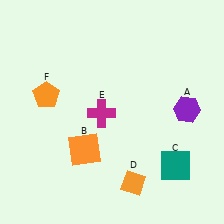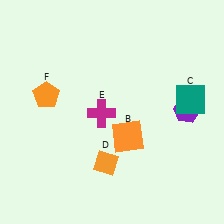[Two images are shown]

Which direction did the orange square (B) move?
The orange square (B) moved right.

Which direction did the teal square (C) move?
The teal square (C) moved up.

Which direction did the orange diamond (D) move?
The orange diamond (D) moved left.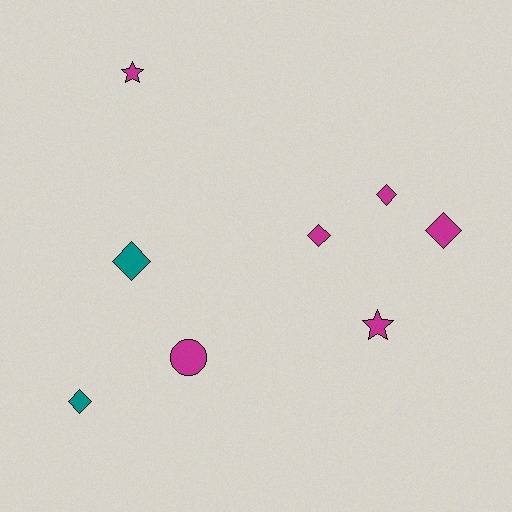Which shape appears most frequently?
Diamond, with 5 objects.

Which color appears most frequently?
Magenta, with 6 objects.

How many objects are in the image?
There are 8 objects.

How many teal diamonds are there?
There are 2 teal diamonds.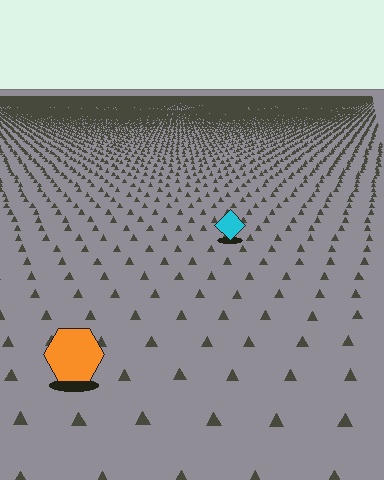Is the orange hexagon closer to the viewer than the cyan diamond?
Yes. The orange hexagon is closer — you can tell from the texture gradient: the ground texture is coarser near it.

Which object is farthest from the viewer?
The cyan diamond is farthest from the viewer. It appears smaller and the ground texture around it is denser.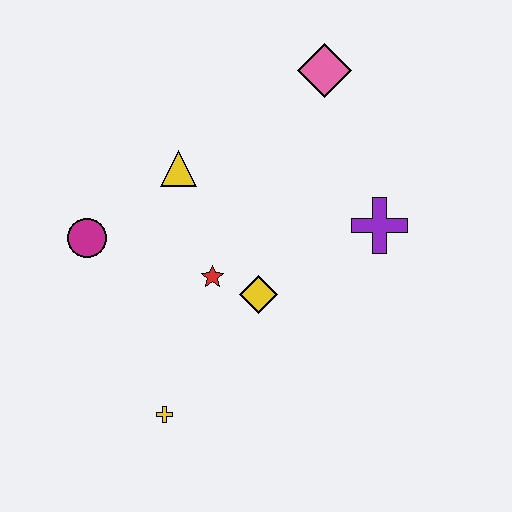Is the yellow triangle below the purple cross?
No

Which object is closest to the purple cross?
The yellow diamond is closest to the purple cross.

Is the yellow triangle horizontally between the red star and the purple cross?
No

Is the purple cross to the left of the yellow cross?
No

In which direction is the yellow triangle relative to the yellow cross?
The yellow triangle is above the yellow cross.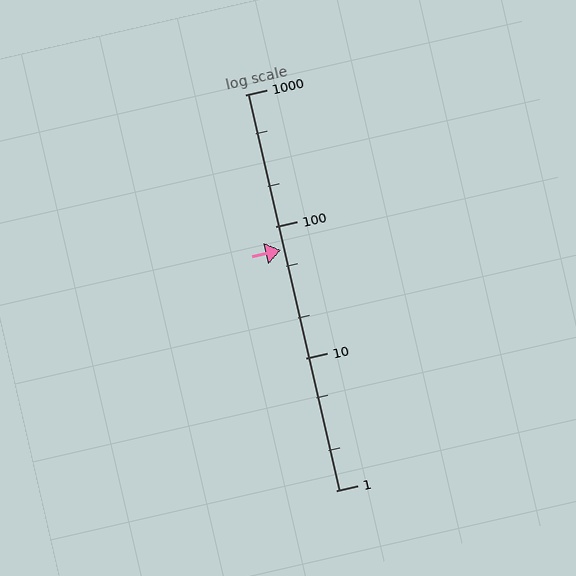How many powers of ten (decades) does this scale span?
The scale spans 3 decades, from 1 to 1000.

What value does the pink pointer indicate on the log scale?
The pointer indicates approximately 66.